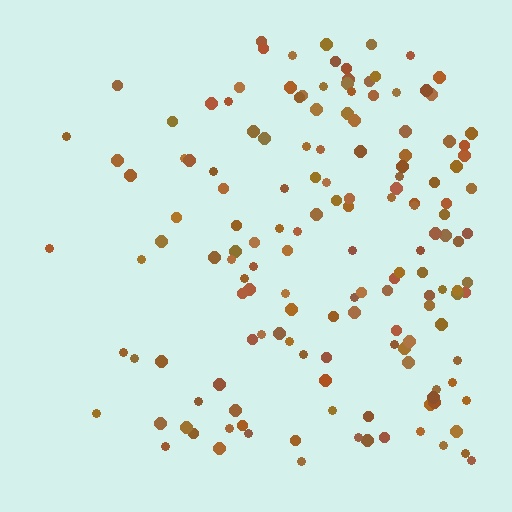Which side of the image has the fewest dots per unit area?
The left.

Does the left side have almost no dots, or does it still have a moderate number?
Still a moderate number, just noticeably fewer than the right.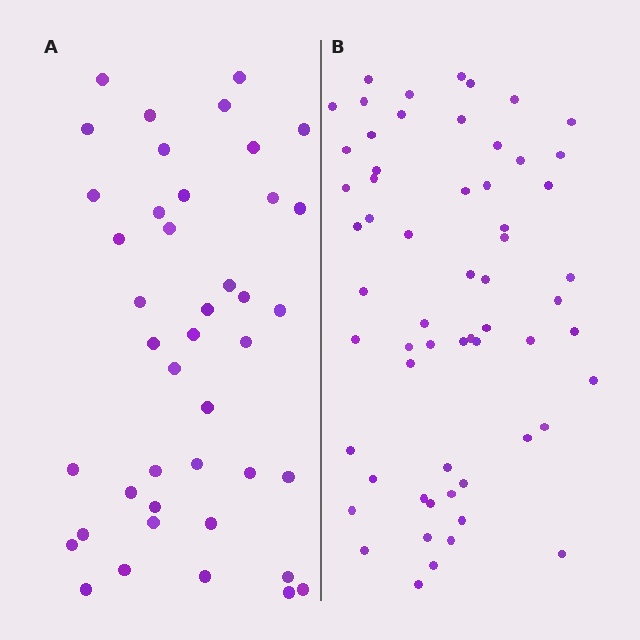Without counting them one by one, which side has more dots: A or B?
Region B (the right region) has more dots.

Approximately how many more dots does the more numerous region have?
Region B has approximately 20 more dots than region A.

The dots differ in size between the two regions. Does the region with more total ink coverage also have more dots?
No. Region A has more total ink coverage because its dots are larger, but region B actually contains more individual dots. Total area can be misleading — the number of items is what matters here.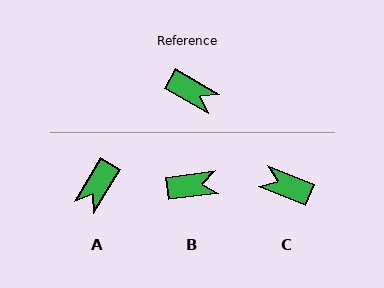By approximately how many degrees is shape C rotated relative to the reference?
Approximately 172 degrees clockwise.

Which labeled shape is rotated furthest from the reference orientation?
C, about 172 degrees away.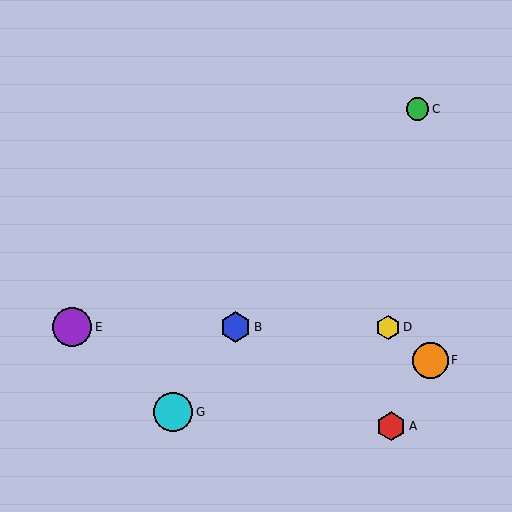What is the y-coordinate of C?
Object C is at y≈109.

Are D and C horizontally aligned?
No, D is at y≈327 and C is at y≈109.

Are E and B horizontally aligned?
Yes, both are at y≈327.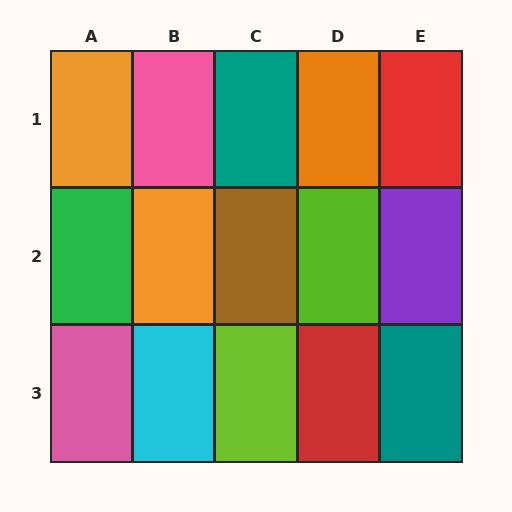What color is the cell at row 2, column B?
Orange.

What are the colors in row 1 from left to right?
Orange, pink, teal, orange, red.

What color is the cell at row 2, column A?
Green.